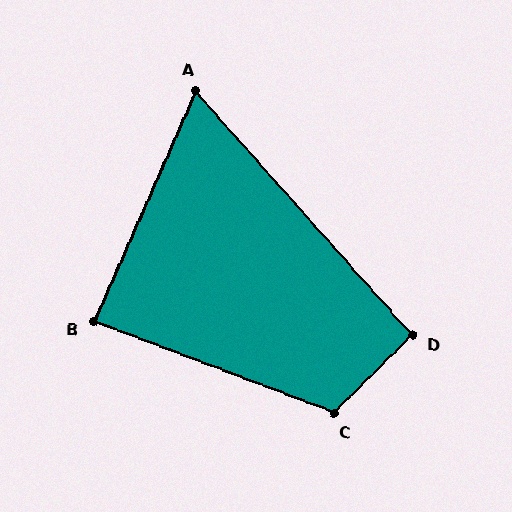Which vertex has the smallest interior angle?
A, at approximately 66 degrees.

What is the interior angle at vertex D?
Approximately 93 degrees (approximately right).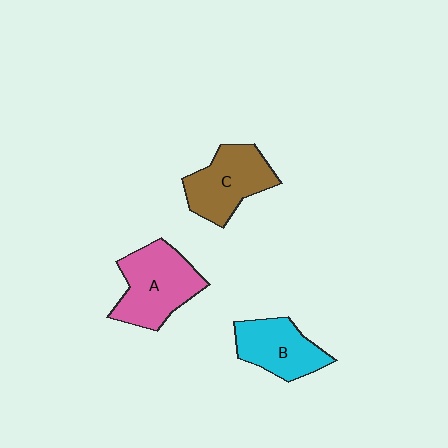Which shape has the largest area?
Shape A (pink).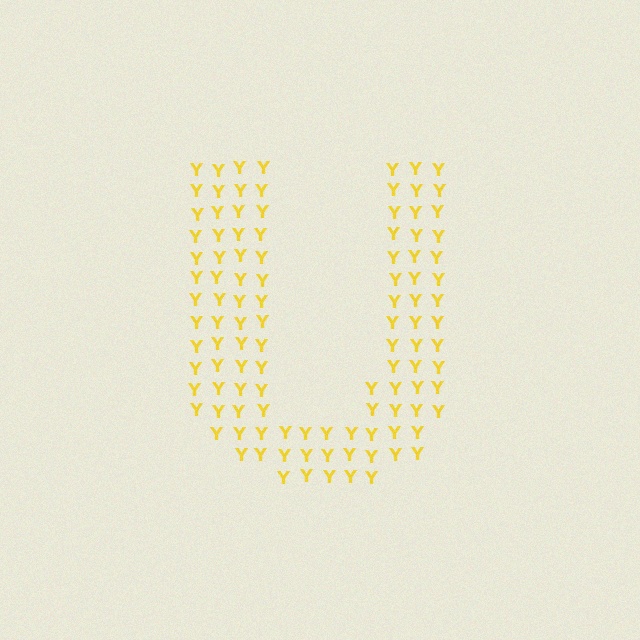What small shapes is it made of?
It is made of small letter Y's.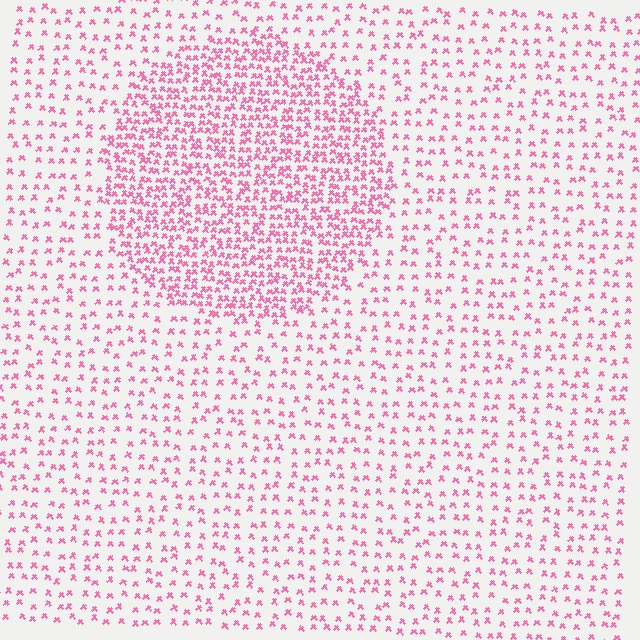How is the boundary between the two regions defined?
The boundary is defined by a change in element density (approximately 2.4x ratio). All elements are the same color, size, and shape.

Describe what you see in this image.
The image contains small pink elements arranged at two different densities. A circle-shaped region is visible where the elements are more densely packed than the surrounding area.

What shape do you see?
I see a circle.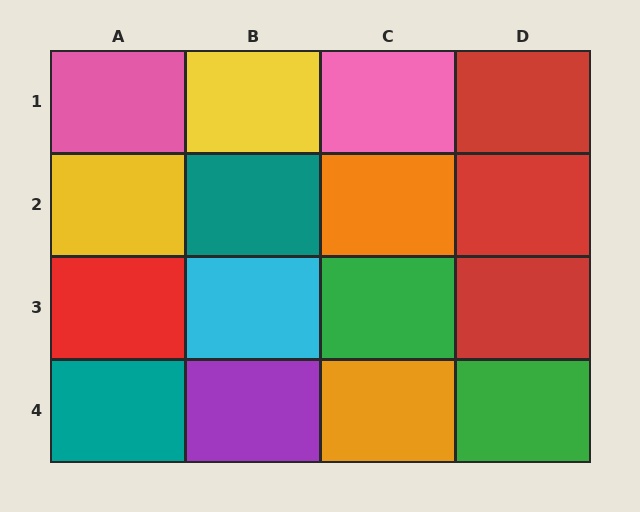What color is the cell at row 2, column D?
Red.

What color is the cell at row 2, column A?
Yellow.